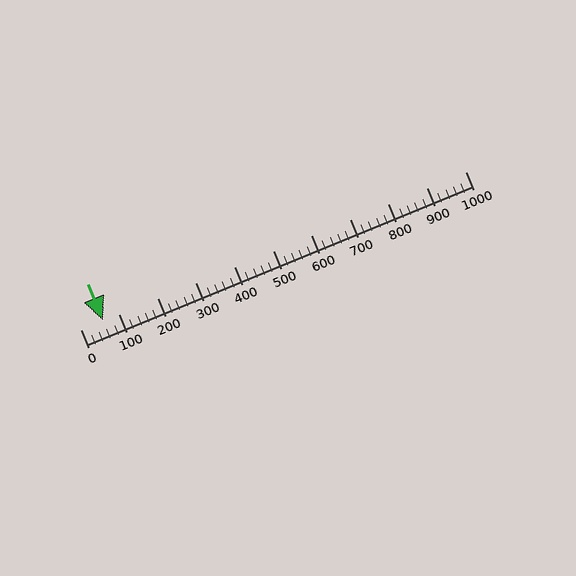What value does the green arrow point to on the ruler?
The green arrow points to approximately 60.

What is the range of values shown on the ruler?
The ruler shows values from 0 to 1000.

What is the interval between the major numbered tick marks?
The major tick marks are spaced 100 units apart.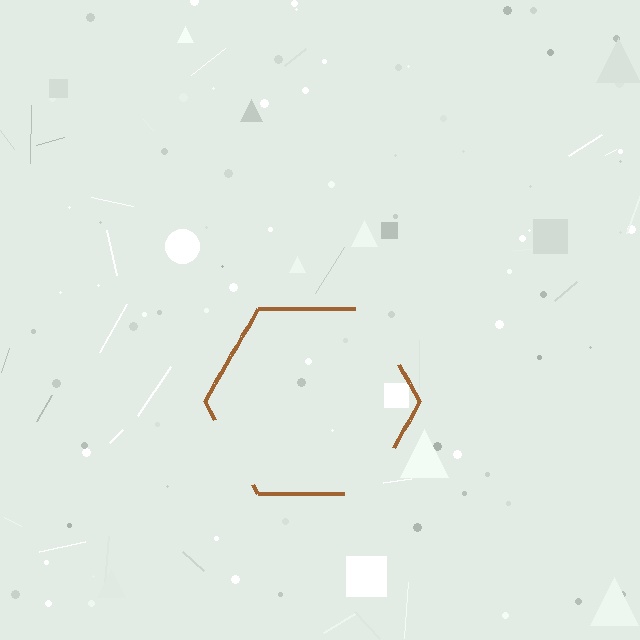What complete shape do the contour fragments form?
The contour fragments form a hexagon.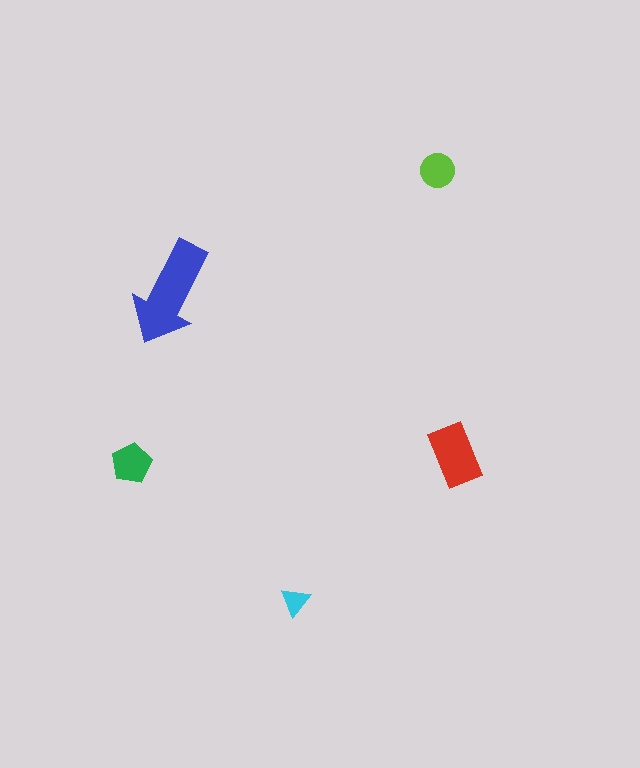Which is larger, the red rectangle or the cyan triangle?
The red rectangle.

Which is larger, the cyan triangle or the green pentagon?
The green pentagon.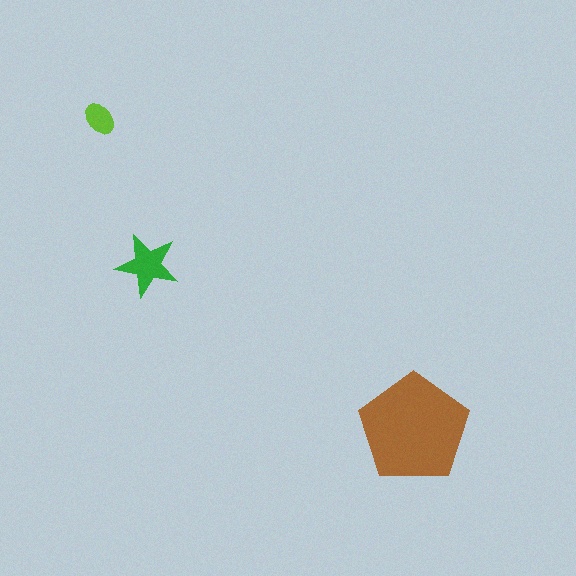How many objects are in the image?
There are 3 objects in the image.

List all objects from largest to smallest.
The brown pentagon, the green star, the lime ellipse.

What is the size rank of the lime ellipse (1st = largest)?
3rd.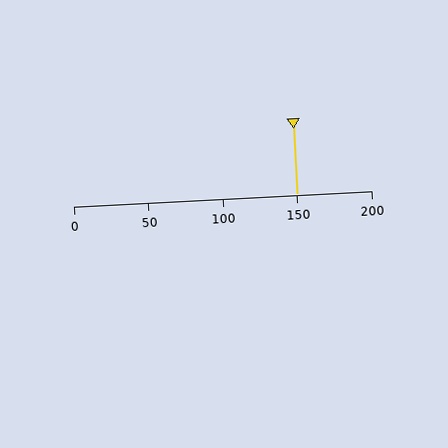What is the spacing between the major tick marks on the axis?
The major ticks are spaced 50 apart.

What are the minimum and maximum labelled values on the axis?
The axis runs from 0 to 200.